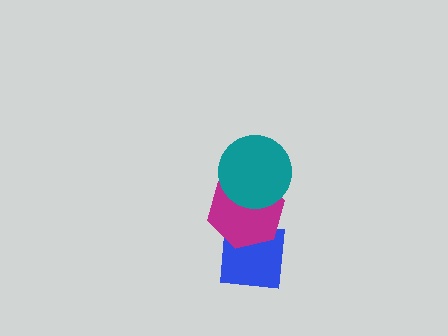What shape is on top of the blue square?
The magenta hexagon is on top of the blue square.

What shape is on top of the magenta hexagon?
The teal circle is on top of the magenta hexagon.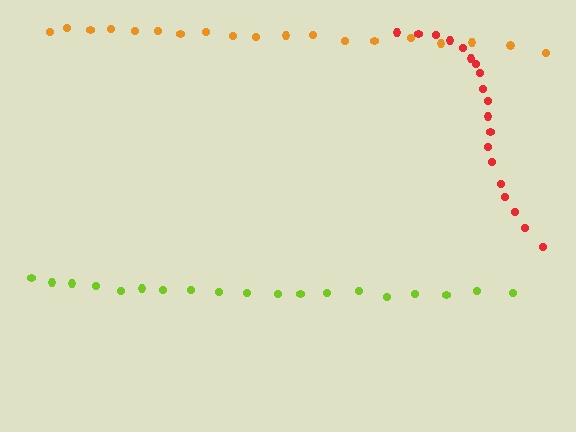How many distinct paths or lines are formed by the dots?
There are 3 distinct paths.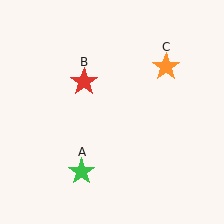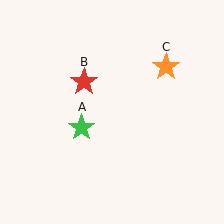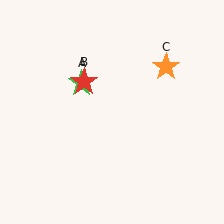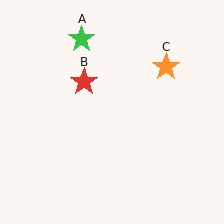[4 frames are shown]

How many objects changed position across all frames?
1 object changed position: green star (object A).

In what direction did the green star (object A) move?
The green star (object A) moved up.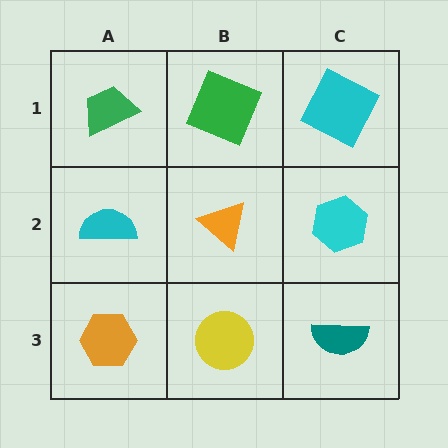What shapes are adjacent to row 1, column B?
An orange triangle (row 2, column B), a green trapezoid (row 1, column A), a cyan square (row 1, column C).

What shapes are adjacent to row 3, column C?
A cyan hexagon (row 2, column C), a yellow circle (row 3, column B).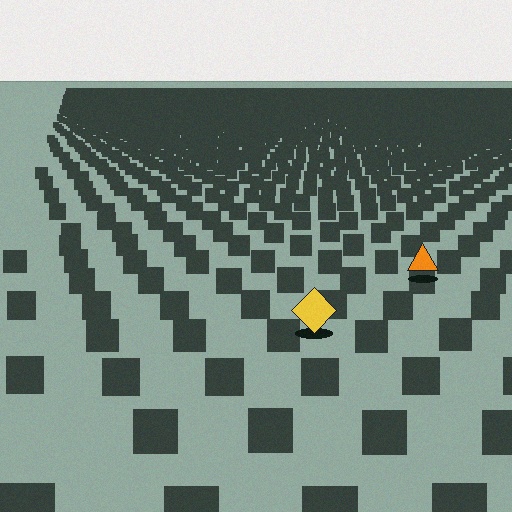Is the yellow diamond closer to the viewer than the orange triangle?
Yes. The yellow diamond is closer — you can tell from the texture gradient: the ground texture is coarser near it.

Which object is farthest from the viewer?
The orange triangle is farthest from the viewer. It appears smaller and the ground texture around it is denser.